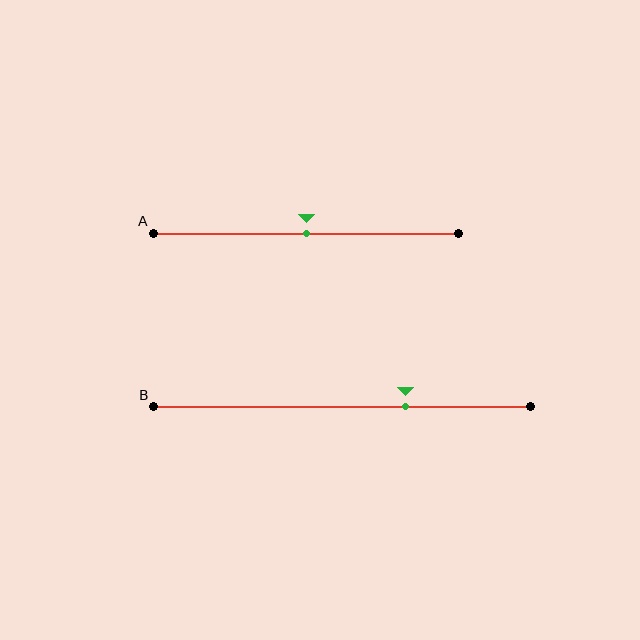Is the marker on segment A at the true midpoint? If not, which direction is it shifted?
Yes, the marker on segment A is at the true midpoint.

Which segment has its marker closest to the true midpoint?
Segment A has its marker closest to the true midpoint.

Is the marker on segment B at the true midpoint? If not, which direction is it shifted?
No, the marker on segment B is shifted to the right by about 17% of the segment length.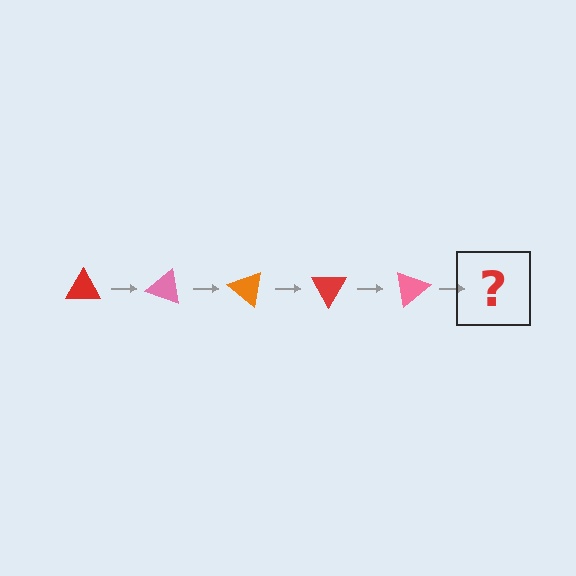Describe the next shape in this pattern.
It should be an orange triangle, rotated 100 degrees from the start.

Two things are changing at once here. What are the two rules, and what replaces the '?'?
The two rules are that it rotates 20 degrees each step and the color cycles through red, pink, and orange. The '?' should be an orange triangle, rotated 100 degrees from the start.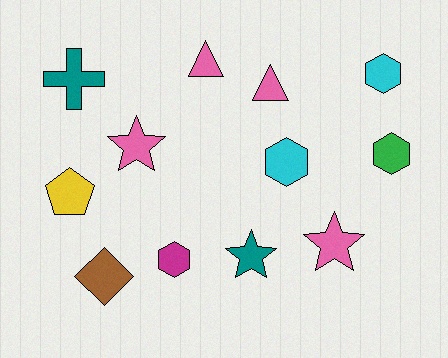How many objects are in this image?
There are 12 objects.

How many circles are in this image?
There are no circles.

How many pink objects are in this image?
There are 4 pink objects.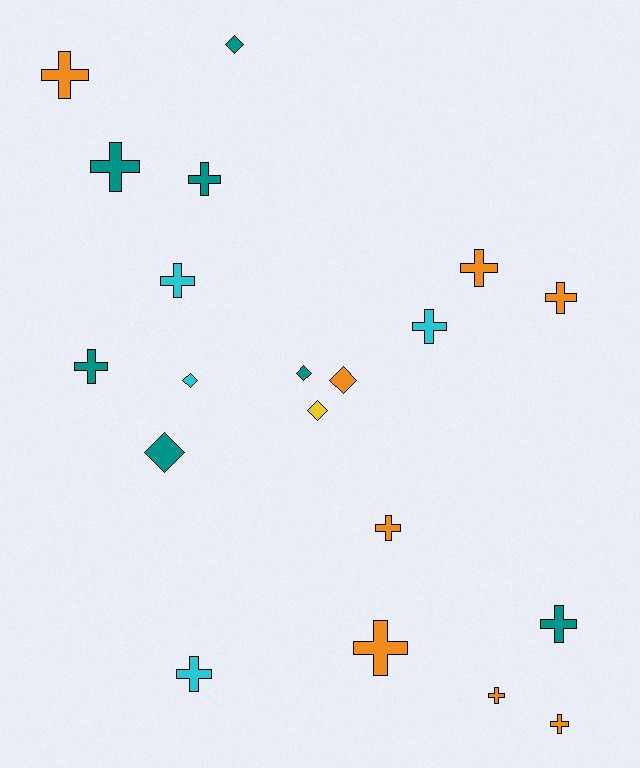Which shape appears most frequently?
Cross, with 14 objects.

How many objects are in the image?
There are 20 objects.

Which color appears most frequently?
Orange, with 8 objects.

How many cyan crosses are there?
There are 3 cyan crosses.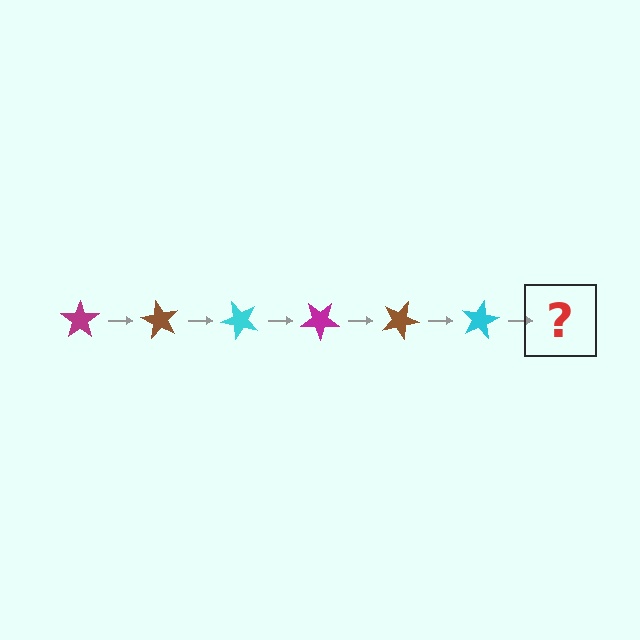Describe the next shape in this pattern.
It should be a magenta star, rotated 360 degrees from the start.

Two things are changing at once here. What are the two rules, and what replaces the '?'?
The two rules are that it rotates 60 degrees each step and the color cycles through magenta, brown, and cyan. The '?' should be a magenta star, rotated 360 degrees from the start.